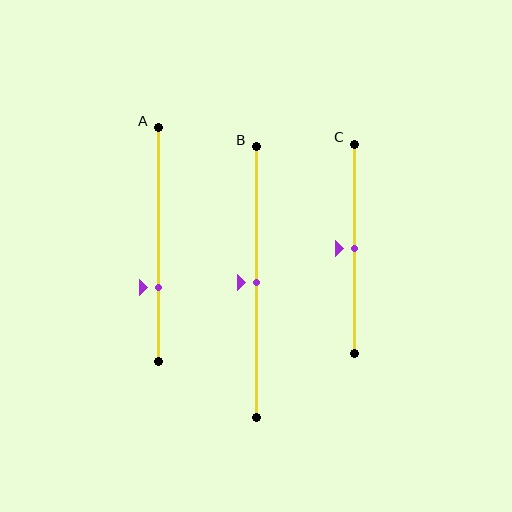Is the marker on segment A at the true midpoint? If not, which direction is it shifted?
No, the marker on segment A is shifted downward by about 18% of the segment length.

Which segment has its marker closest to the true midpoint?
Segment B has its marker closest to the true midpoint.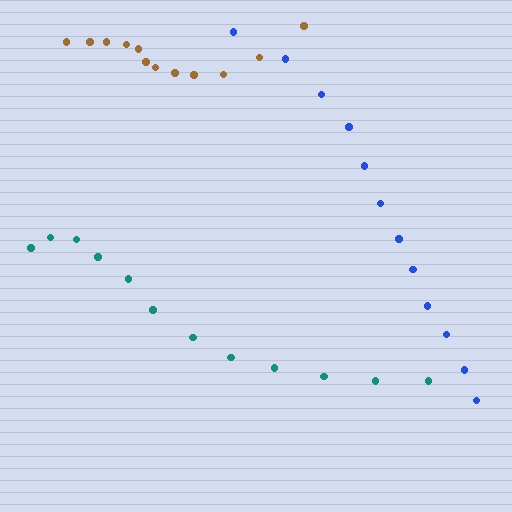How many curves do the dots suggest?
There are 3 distinct paths.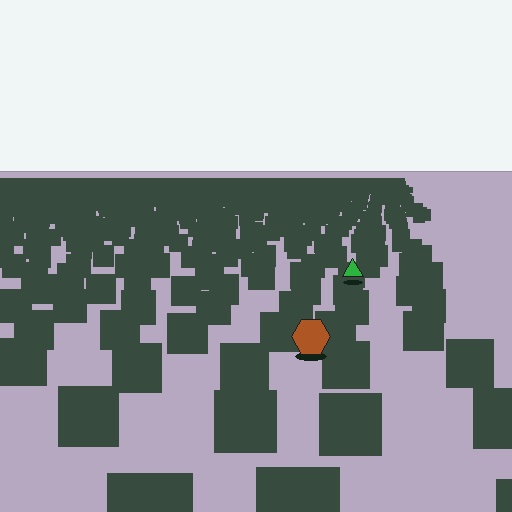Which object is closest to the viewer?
The brown hexagon is closest. The texture marks near it are larger and more spread out.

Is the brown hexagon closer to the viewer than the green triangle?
Yes. The brown hexagon is closer — you can tell from the texture gradient: the ground texture is coarser near it.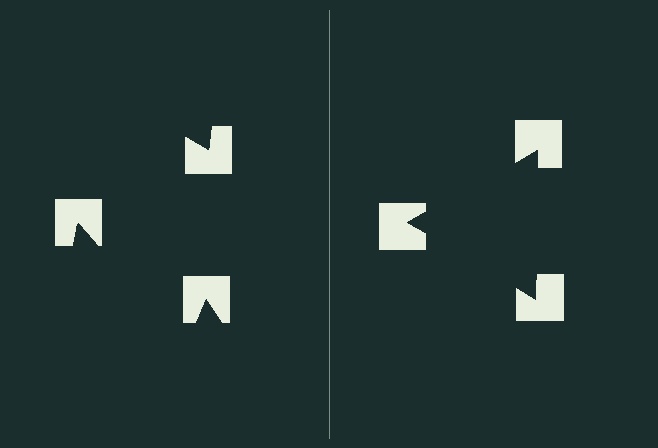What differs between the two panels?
The notched squares are positioned identically on both sides; only the wedge orientations differ. On the right they align to a triangle; on the left they are misaligned.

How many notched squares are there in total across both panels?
6 — 3 on each side.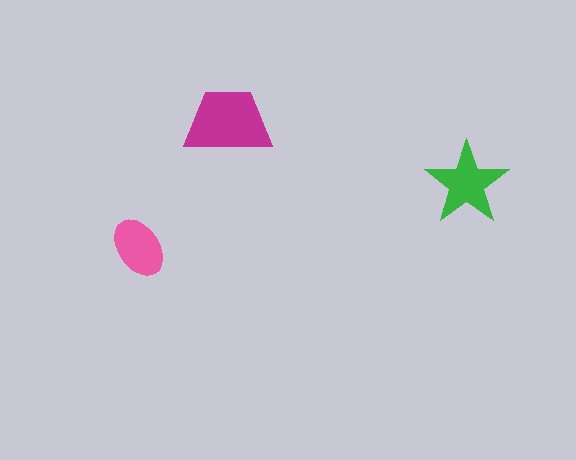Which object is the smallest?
The pink ellipse.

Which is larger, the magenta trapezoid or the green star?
The magenta trapezoid.